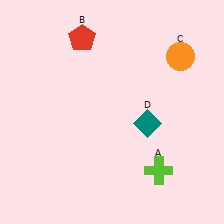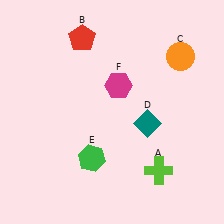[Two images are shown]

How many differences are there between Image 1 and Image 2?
There are 2 differences between the two images.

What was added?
A green hexagon (E), a magenta hexagon (F) were added in Image 2.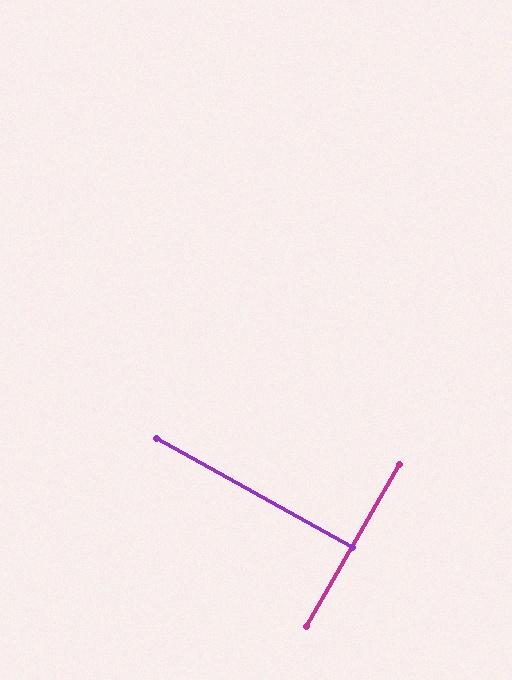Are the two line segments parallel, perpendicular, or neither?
Perpendicular — they meet at approximately 90°.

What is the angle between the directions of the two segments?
Approximately 90 degrees.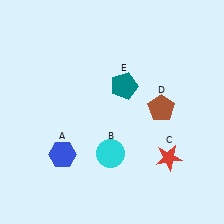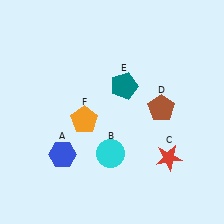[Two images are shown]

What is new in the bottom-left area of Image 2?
An orange pentagon (F) was added in the bottom-left area of Image 2.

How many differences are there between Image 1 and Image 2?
There is 1 difference between the two images.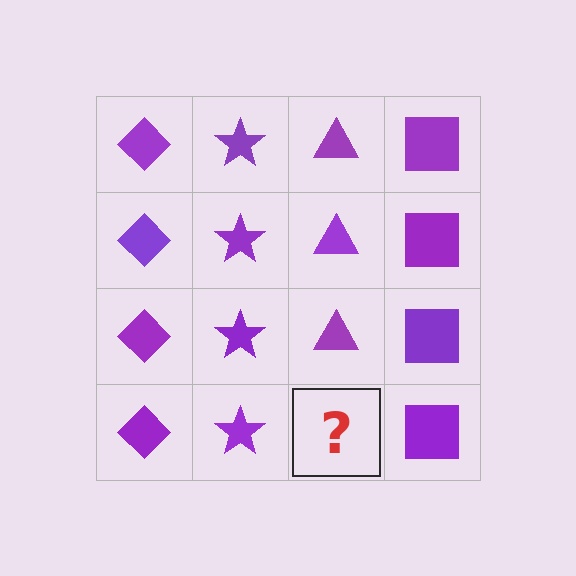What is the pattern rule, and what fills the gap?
The rule is that each column has a consistent shape. The gap should be filled with a purple triangle.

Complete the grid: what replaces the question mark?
The question mark should be replaced with a purple triangle.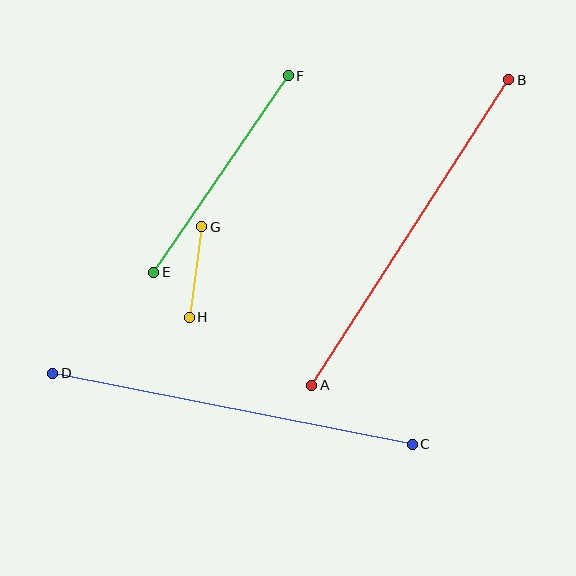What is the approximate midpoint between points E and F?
The midpoint is at approximately (221, 174) pixels.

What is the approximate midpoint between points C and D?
The midpoint is at approximately (233, 409) pixels.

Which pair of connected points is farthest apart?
Points C and D are farthest apart.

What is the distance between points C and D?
The distance is approximately 367 pixels.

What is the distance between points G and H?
The distance is approximately 92 pixels.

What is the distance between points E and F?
The distance is approximately 238 pixels.